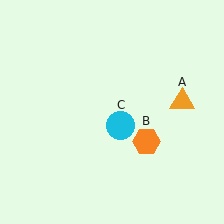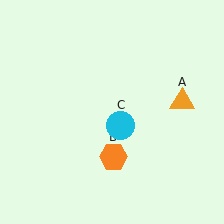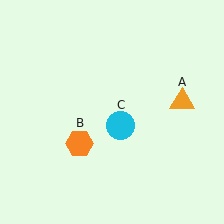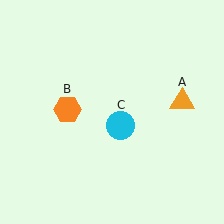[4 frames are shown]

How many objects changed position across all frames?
1 object changed position: orange hexagon (object B).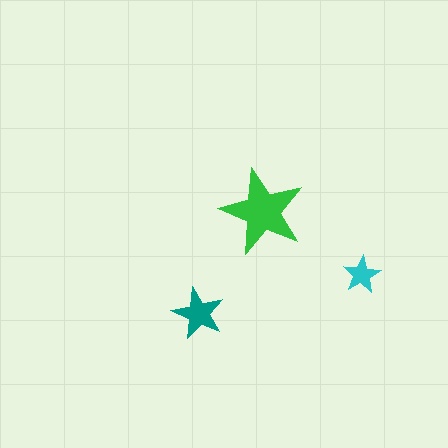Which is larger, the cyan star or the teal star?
The teal one.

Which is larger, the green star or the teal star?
The green one.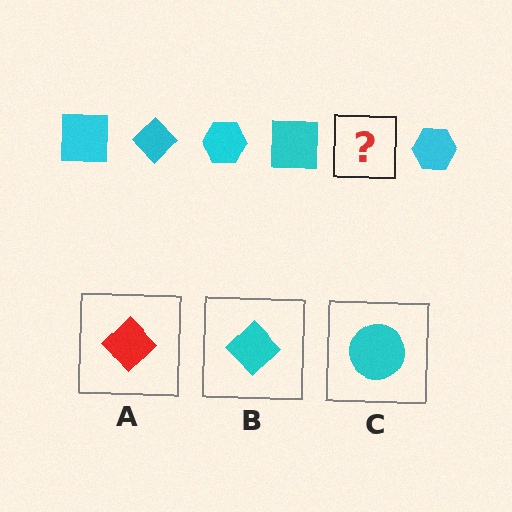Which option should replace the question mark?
Option B.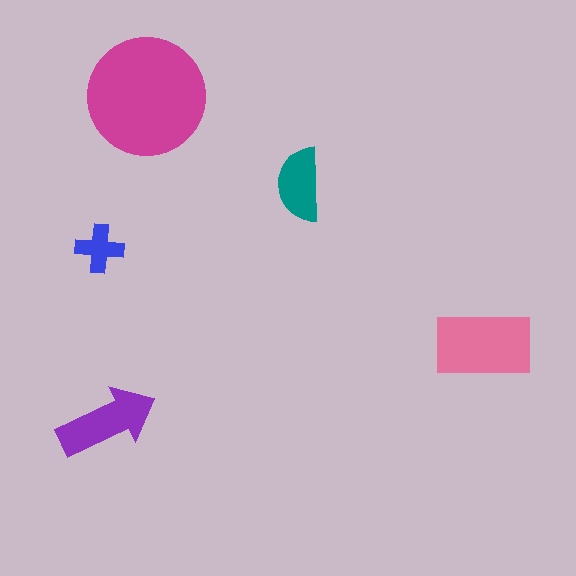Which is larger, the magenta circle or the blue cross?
The magenta circle.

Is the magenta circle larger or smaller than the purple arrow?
Larger.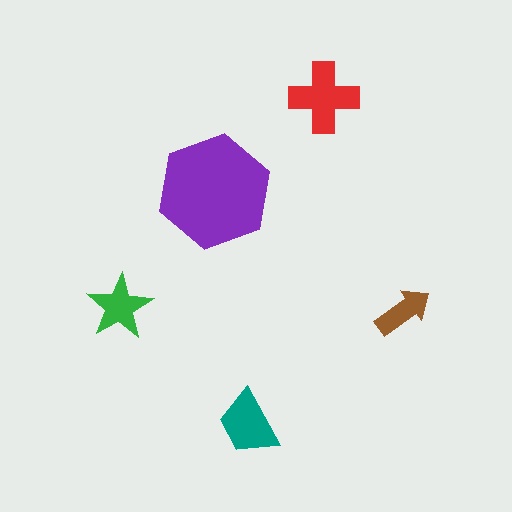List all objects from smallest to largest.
The brown arrow, the green star, the teal trapezoid, the red cross, the purple hexagon.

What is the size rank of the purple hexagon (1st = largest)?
1st.